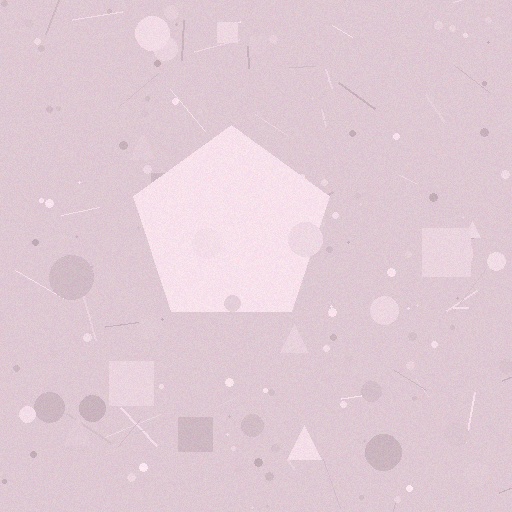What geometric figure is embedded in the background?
A pentagon is embedded in the background.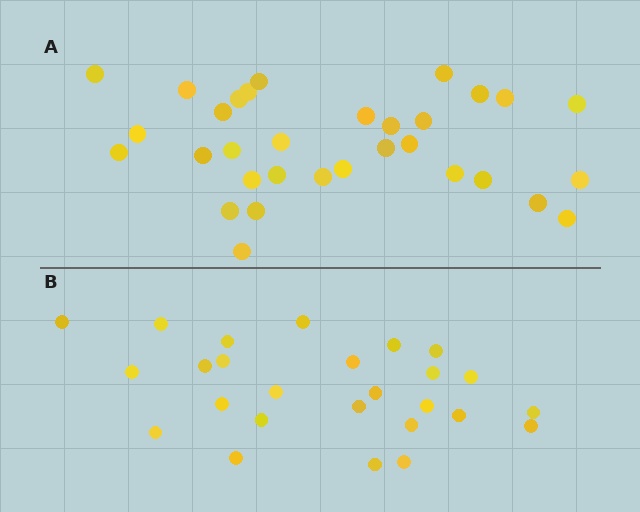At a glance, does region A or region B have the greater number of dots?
Region A (the top region) has more dots.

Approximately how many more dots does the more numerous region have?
Region A has about 6 more dots than region B.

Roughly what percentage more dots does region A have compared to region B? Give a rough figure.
About 25% more.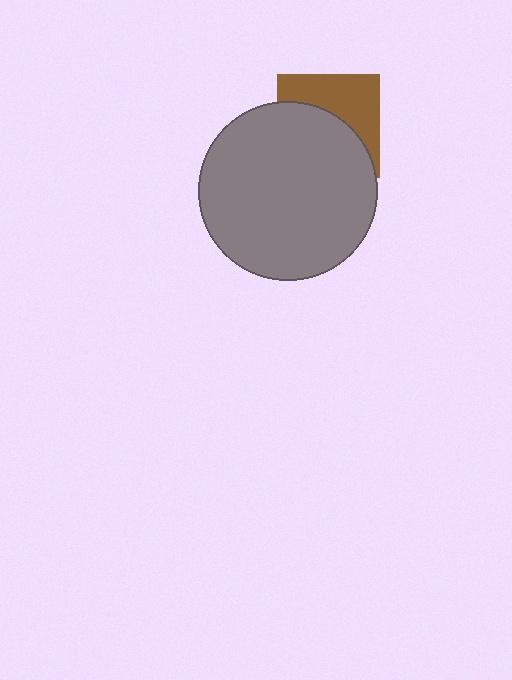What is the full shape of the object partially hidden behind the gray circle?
The partially hidden object is a brown square.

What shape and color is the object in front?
The object in front is a gray circle.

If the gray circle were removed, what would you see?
You would see the complete brown square.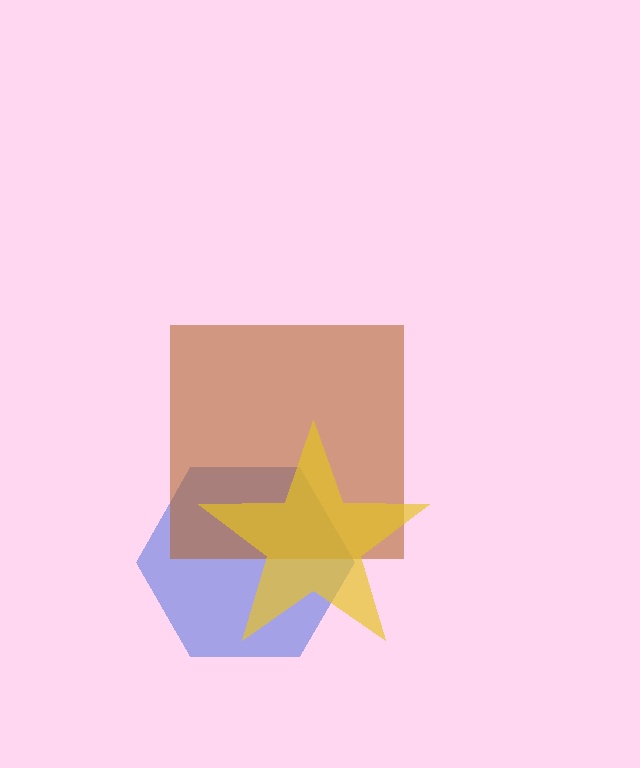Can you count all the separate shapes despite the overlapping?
Yes, there are 3 separate shapes.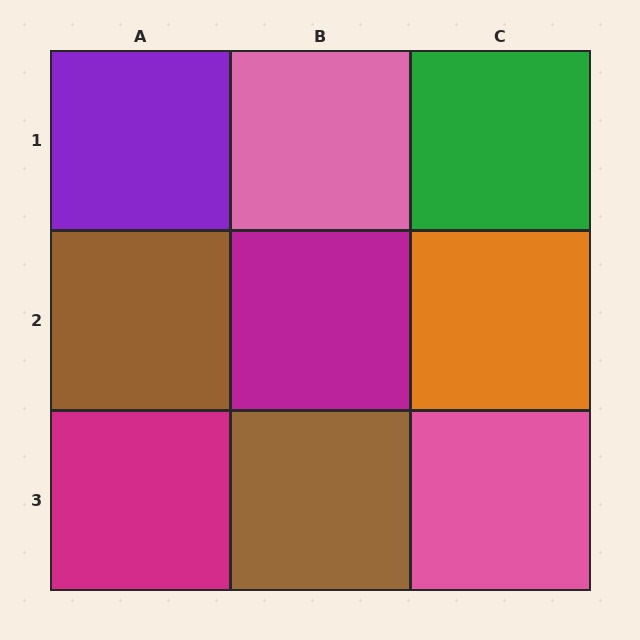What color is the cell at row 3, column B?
Brown.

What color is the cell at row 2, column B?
Magenta.